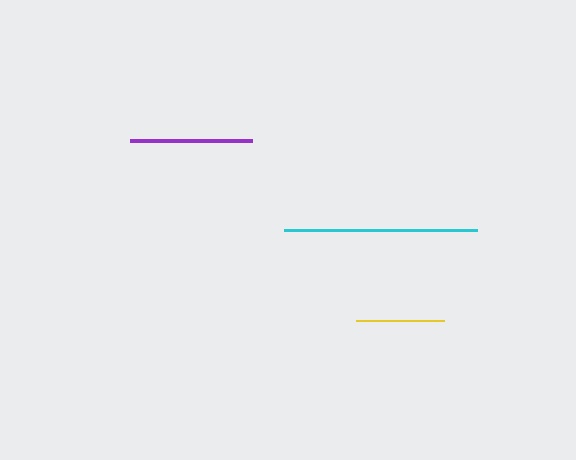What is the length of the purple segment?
The purple segment is approximately 122 pixels long.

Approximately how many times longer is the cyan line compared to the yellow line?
The cyan line is approximately 2.2 times the length of the yellow line.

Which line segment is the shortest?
The yellow line is the shortest at approximately 88 pixels.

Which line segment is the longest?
The cyan line is the longest at approximately 193 pixels.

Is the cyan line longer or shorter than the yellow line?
The cyan line is longer than the yellow line.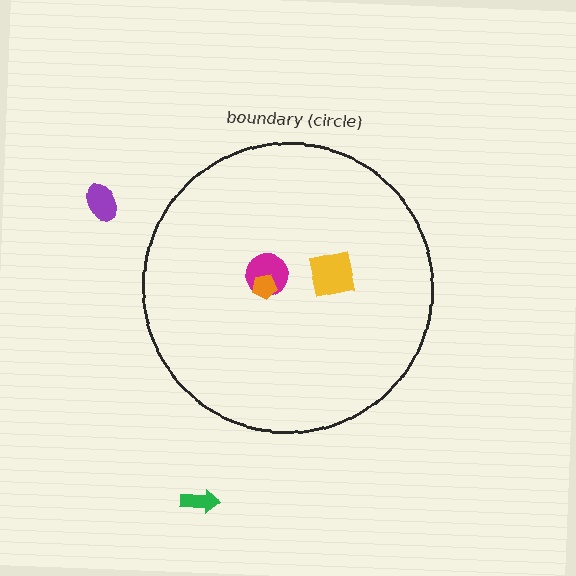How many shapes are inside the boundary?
3 inside, 2 outside.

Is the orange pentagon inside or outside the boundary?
Inside.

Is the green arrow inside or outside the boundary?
Outside.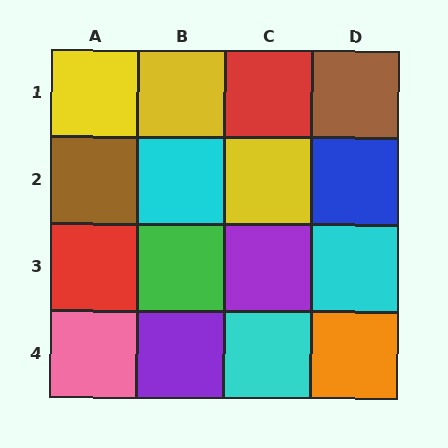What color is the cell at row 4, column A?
Pink.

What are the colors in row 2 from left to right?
Brown, cyan, yellow, blue.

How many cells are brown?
2 cells are brown.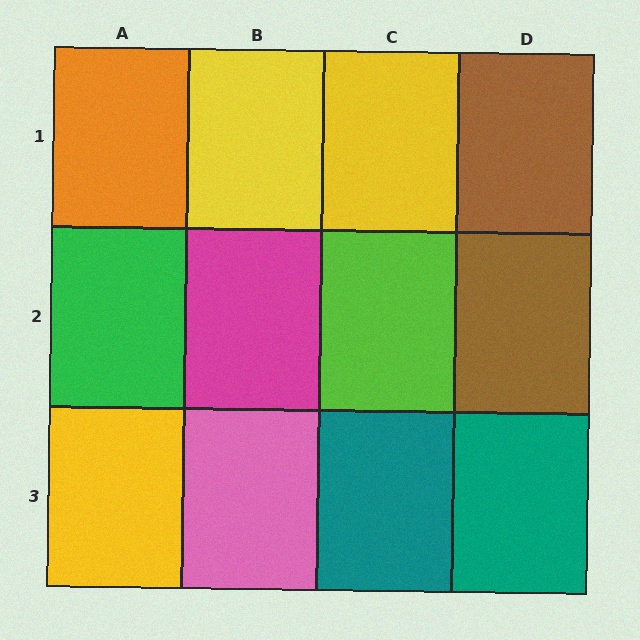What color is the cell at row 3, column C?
Teal.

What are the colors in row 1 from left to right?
Orange, yellow, yellow, brown.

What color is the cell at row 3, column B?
Pink.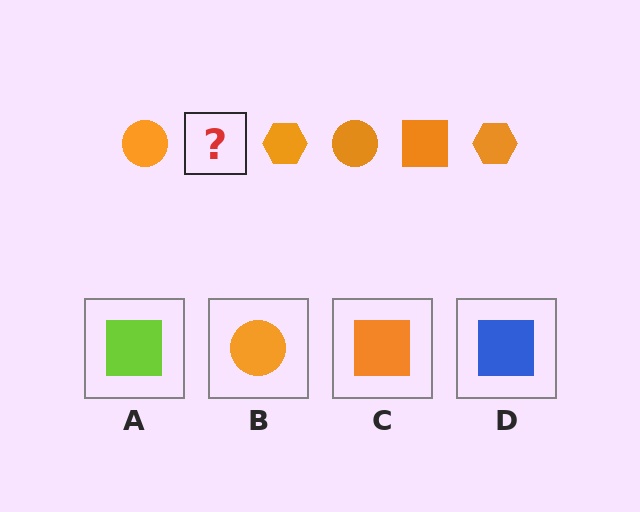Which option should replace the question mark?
Option C.